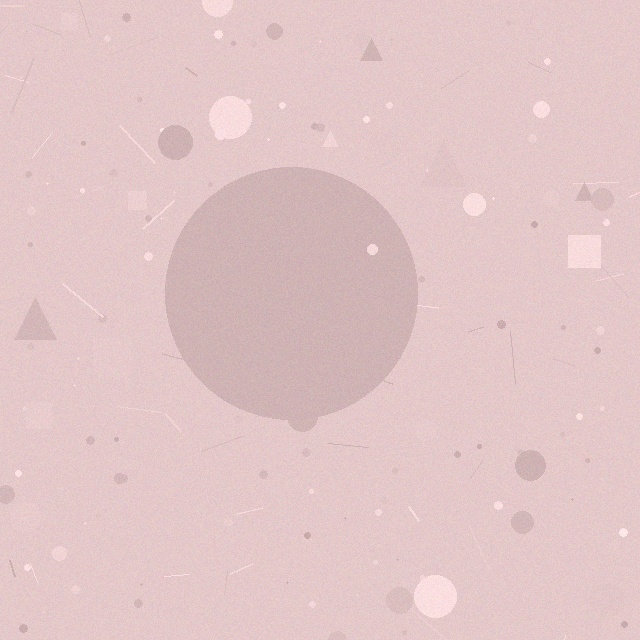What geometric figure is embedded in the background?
A circle is embedded in the background.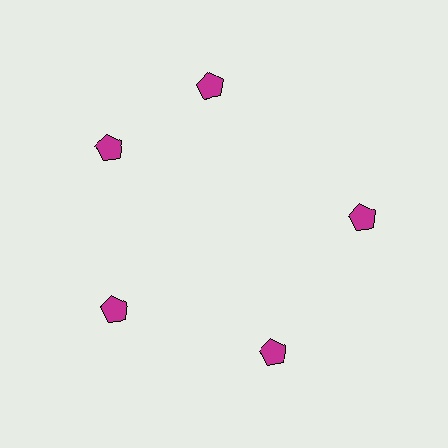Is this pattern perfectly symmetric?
No. The 5 magenta pentagons are arranged in a ring, but one element near the 1 o'clock position is rotated out of alignment along the ring, breaking the 5-fold rotational symmetry.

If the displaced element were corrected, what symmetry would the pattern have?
It would have 5-fold rotational symmetry — the pattern would map onto itself every 72 degrees.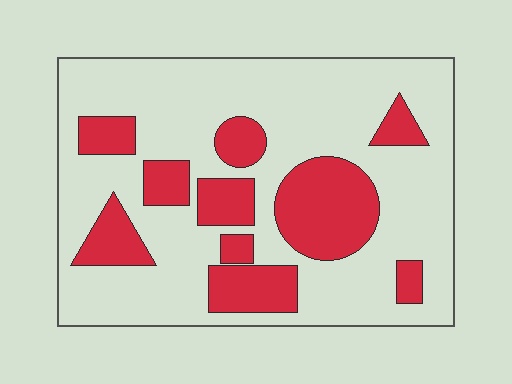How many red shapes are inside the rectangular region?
10.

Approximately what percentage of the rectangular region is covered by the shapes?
Approximately 30%.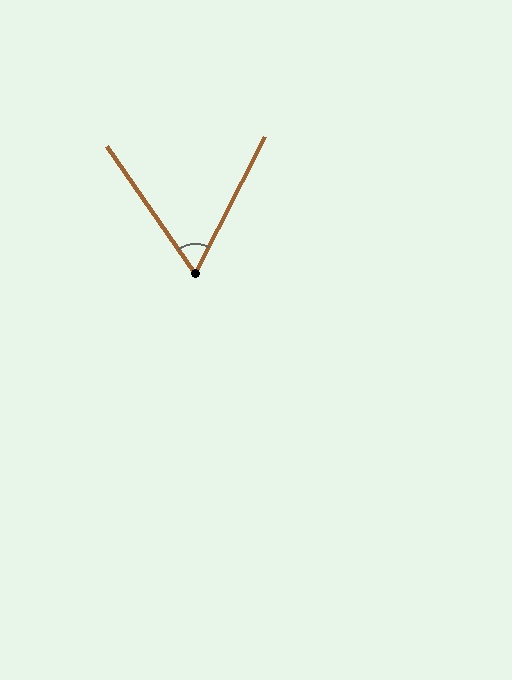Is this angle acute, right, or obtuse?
It is acute.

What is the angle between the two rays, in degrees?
Approximately 62 degrees.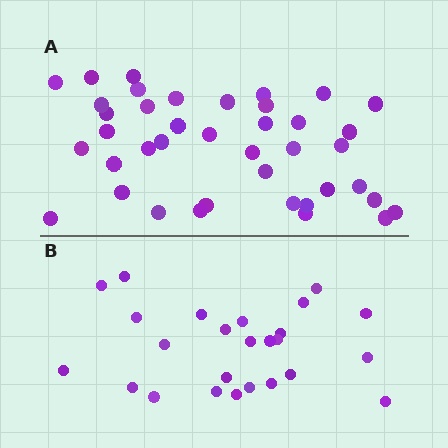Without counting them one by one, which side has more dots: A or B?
Region A (the top region) has more dots.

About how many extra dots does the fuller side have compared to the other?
Region A has approximately 15 more dots than region B.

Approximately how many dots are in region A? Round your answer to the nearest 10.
About 40 dots.